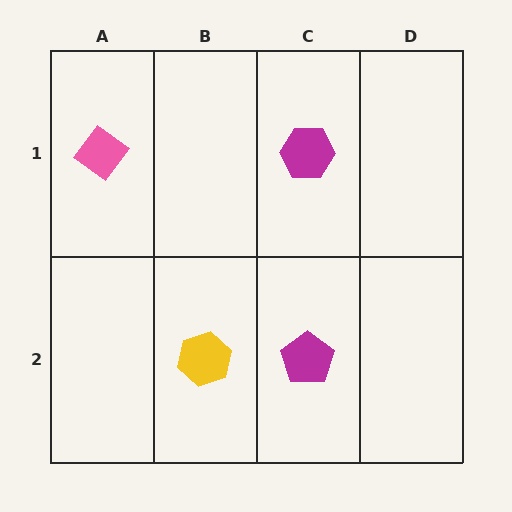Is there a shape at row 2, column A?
No, that cell is empty.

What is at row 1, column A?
A pink diamond.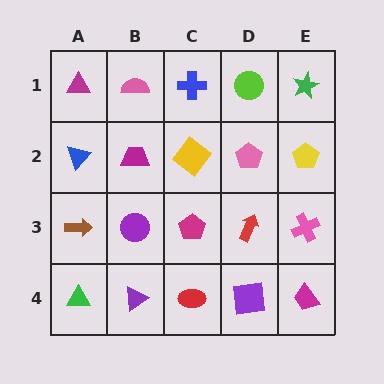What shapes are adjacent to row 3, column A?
A blue triangle (row 2, column A), a green triangle (row 4, column A), a purple circle (row 3, column B).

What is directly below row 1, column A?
A blue triangle.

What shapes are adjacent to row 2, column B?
A pink semicircle (row 1, column B), a purple circle (row 3, column B), a blue triangle (row 2, column A), a yellow diamond (row 2, column C).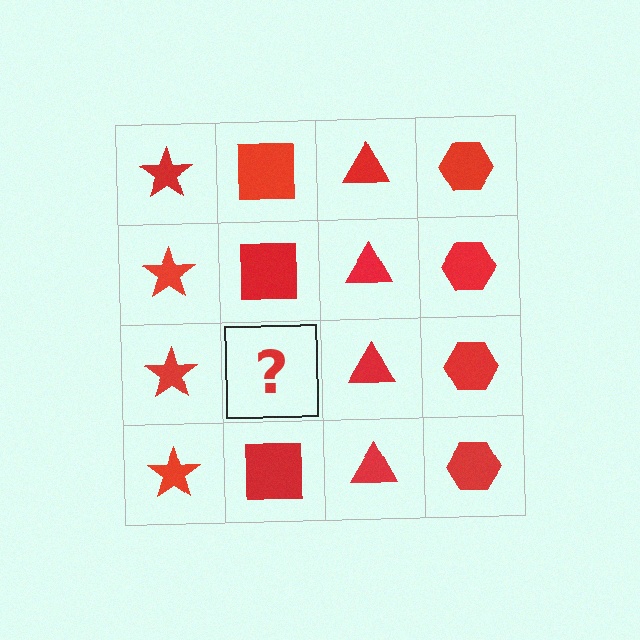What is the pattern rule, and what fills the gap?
The rule is that each column has a consistent shape. The gap should be filled with a red square.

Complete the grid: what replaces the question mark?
The question mark should be replaced with a red square.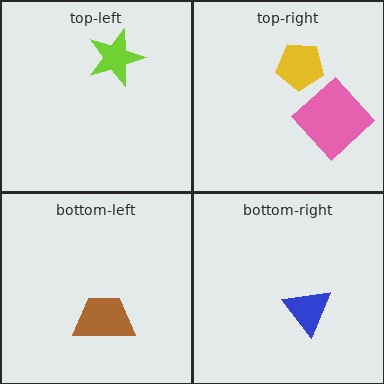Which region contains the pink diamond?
The top-right region.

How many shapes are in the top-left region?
1.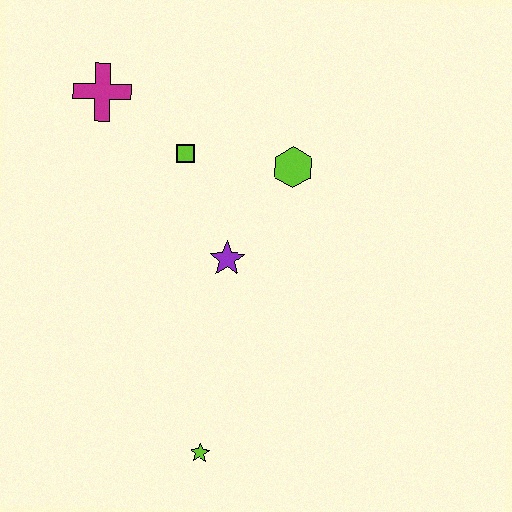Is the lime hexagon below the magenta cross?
Yes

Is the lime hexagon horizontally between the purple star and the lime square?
No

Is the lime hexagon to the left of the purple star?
No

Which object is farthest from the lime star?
The magenta cross is farthest from the lime star.